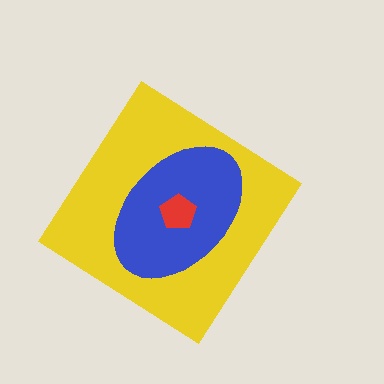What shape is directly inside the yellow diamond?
The blue ellipse.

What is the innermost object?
The red pentagon.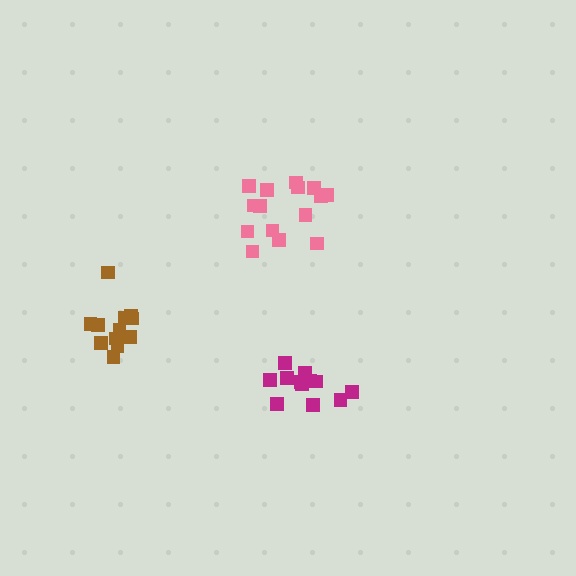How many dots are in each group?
Group 1: 12 dots, Group 2: 12 dots, Group 3: 15 dots (39 total).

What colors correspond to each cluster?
The clusters are colored: brown, magenta, pink.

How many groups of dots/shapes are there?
There are 3 groups.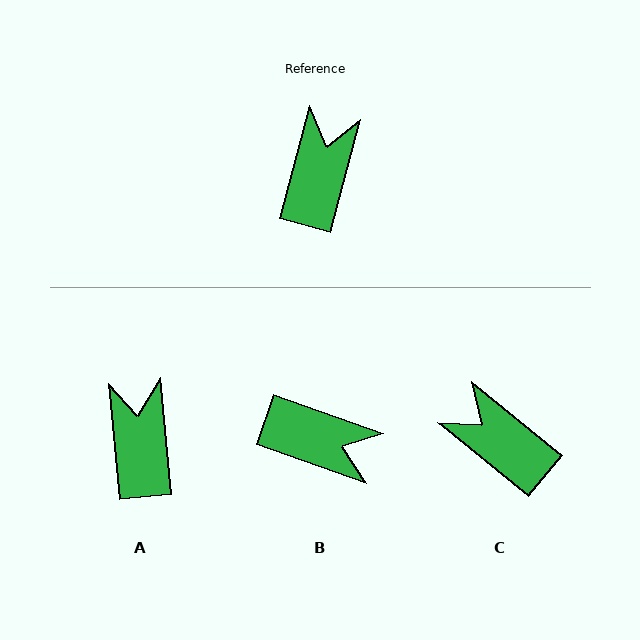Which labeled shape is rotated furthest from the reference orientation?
B, about 95 degrees away.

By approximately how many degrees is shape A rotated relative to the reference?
Approximately 21 degrees counter-clockwise.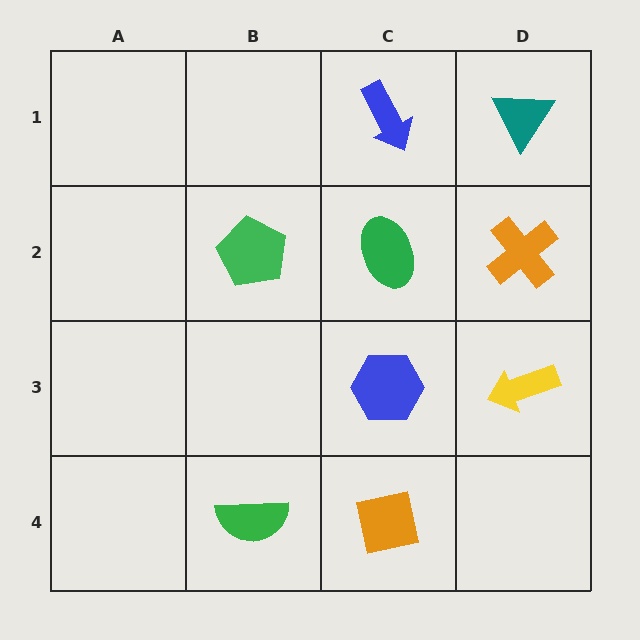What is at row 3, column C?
A blue hexagon.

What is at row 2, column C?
A green ellipse.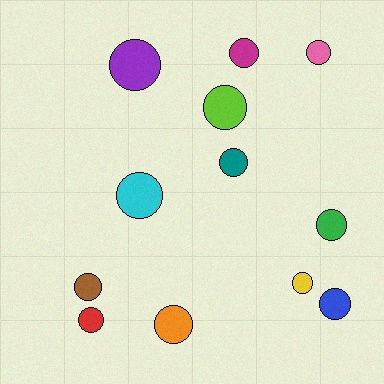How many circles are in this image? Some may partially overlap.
There are 12 circles.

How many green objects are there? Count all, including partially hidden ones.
There is 1 green object.